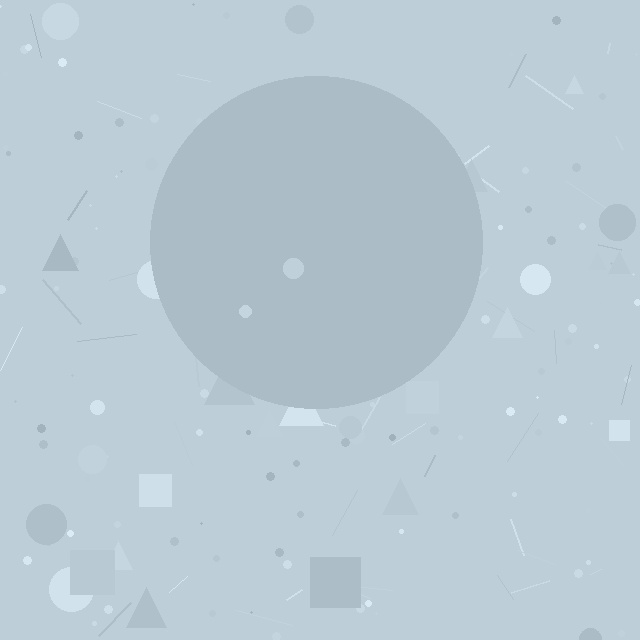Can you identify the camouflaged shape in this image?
The camouflaged shape is a circle.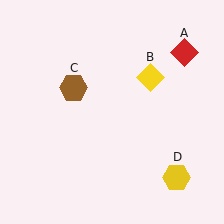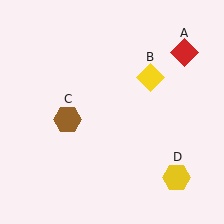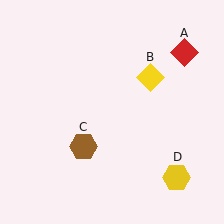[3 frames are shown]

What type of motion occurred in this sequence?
The brown hexagon (object C) rotated counterclockwise around the center of the scene.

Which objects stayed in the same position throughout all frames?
Red diamond (object A) and yellow diamond (object B) and yellow hexagon (object D) remained stationary.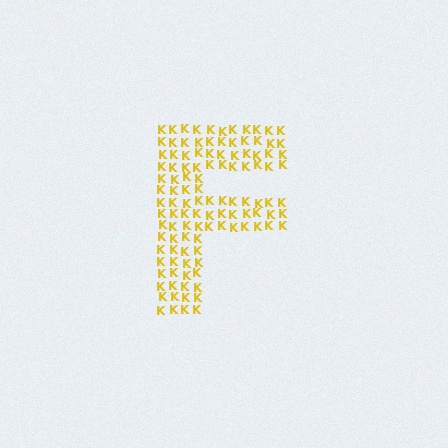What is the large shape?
The large shape is the letter F.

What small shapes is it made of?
It is made of small letter K's.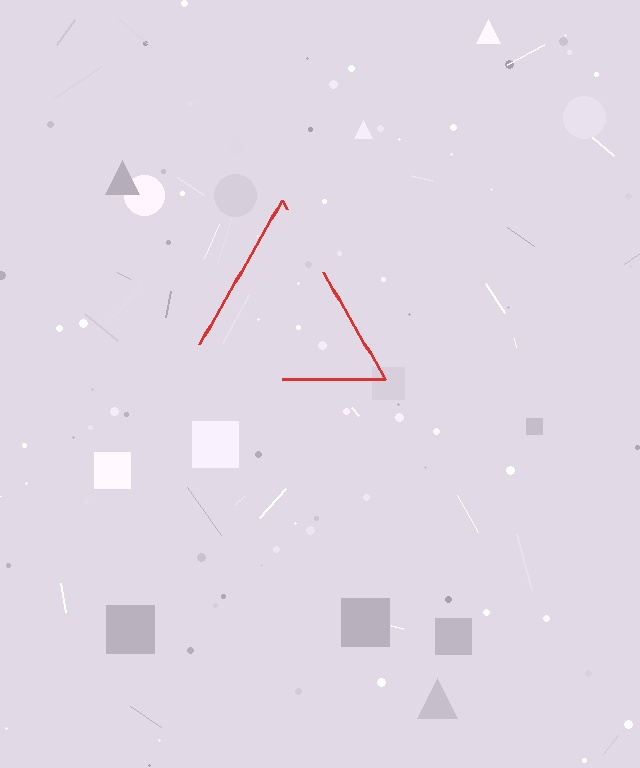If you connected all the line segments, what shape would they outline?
They would outline a triangle.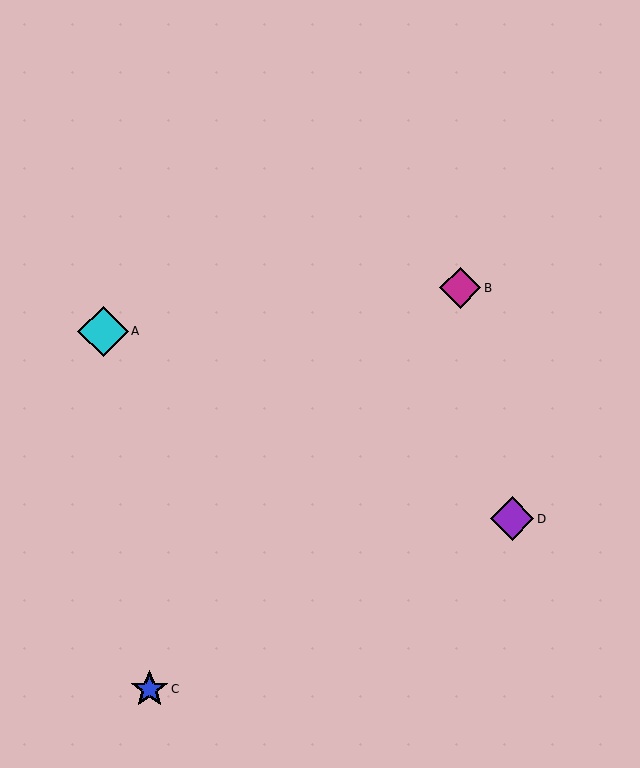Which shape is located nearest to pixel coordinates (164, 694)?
The blue star (labeled C) at (150, 689) is nearest to that location.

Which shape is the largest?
The cyan diamond (labeled A) is the largest.